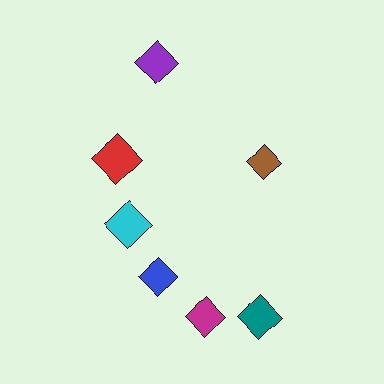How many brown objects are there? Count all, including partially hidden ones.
There is 1 brown object.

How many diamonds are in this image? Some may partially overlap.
There are 7 diamonds.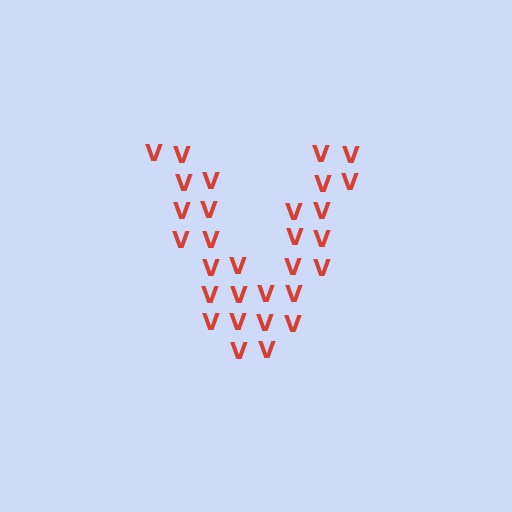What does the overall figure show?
The overall figure shows the letter V.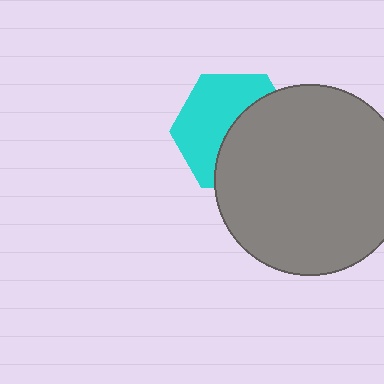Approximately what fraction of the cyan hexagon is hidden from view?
Roughly 49% of the cyan hexagon is hidden behind the gray circle.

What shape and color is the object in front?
The object in front is a gray circle.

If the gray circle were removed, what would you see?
You would see the complete cyan hexagon.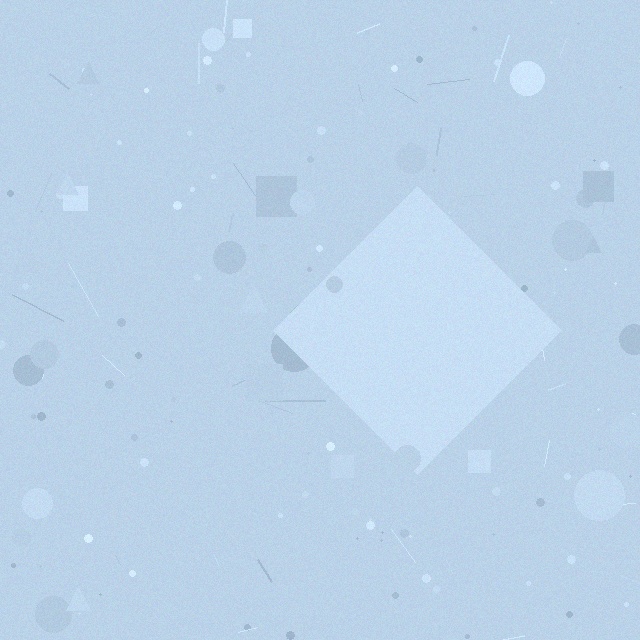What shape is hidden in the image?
A diamond is hidden in the image.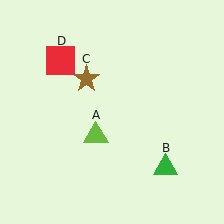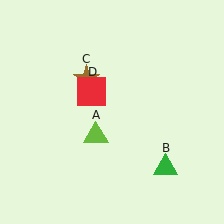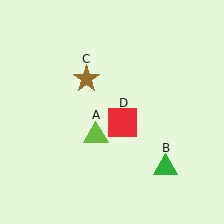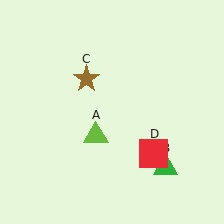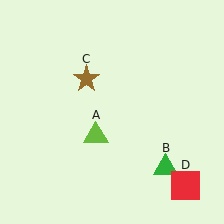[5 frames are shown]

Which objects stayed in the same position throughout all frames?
Lime triangle (object A) and green triangle (object B) and brown star (object C) remained stationary.